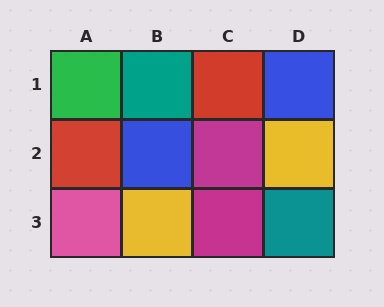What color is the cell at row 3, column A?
Pink.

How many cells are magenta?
2 cells are magenta.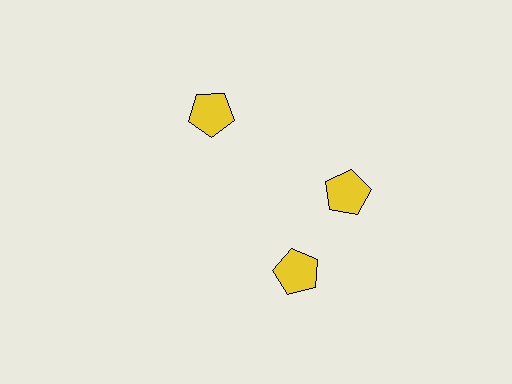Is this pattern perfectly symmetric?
No. The 3 yellow pentagons are arranged in a ring, but one element near the 7 o'clock position is rotated out of alignment along the ring, breaking the 3-fold rotational symmetry.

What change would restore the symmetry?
The symmetry would be restored by rotating it back into even spacing with its neighbors so that all 3 pentagons sit at equal angles and equal distance from the center.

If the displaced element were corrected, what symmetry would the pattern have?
It would have 3-fold rotational symmetry — the pattern would map onto itself every 120 degrees.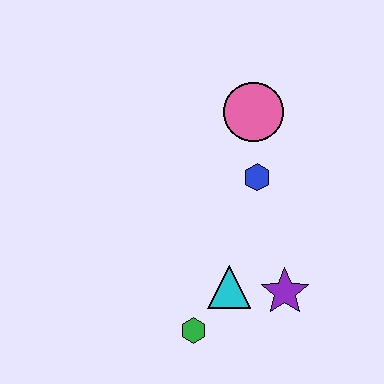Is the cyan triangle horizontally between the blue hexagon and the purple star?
No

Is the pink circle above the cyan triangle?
Yes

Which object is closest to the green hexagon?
The cyan triangle is closest to the green hexagon.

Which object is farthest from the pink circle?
The green hexagon is farthest from the pink circle.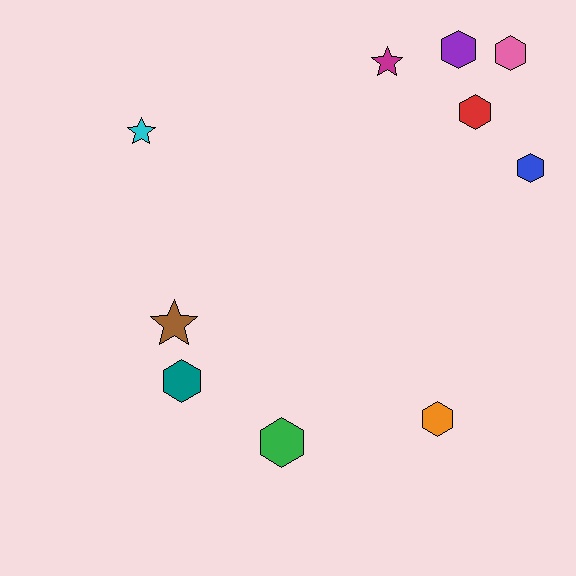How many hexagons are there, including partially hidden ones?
There are 7 hexagons.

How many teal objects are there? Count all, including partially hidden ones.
There is 1 teal object.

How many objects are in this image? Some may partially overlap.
There are 10 objects.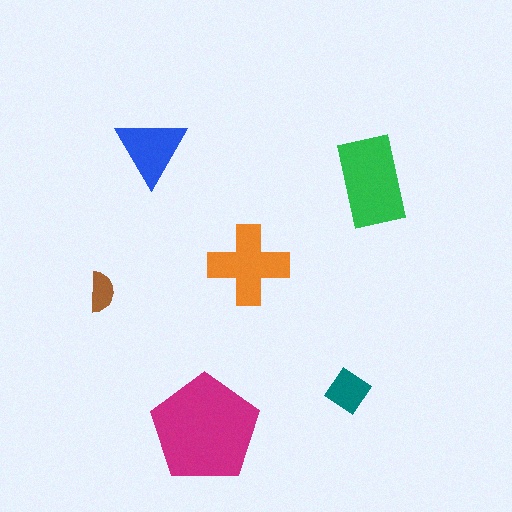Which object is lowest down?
The magenta pentagon is bottommost.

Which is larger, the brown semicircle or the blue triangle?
The blue triangle.